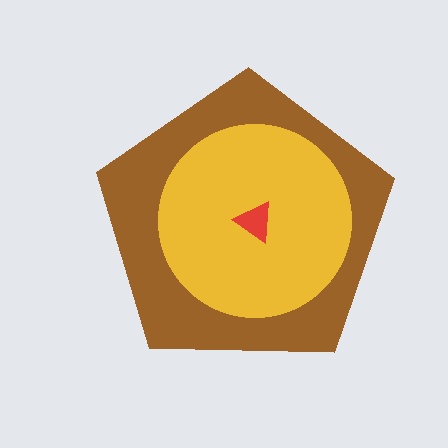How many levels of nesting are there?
3.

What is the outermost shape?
The brown pentagon.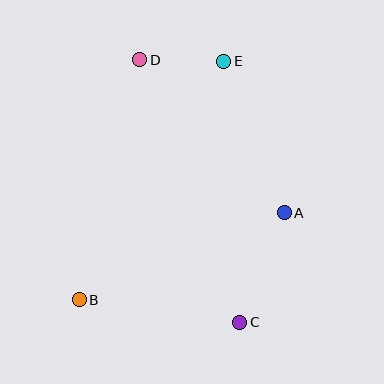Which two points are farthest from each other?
Points C and D are farthest from each other.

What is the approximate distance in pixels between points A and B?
The distance between A and B is approximately 222 pixels.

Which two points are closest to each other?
Points D and E are closest to each other.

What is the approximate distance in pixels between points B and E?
The distance between B and E is approximately 279 pixels.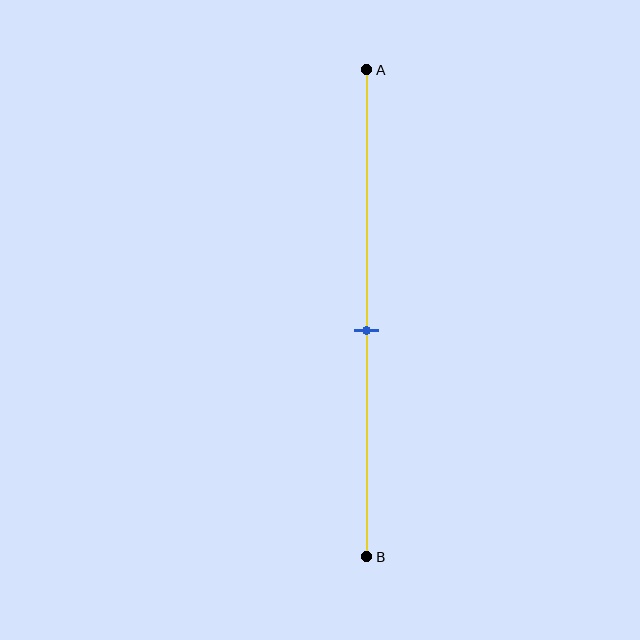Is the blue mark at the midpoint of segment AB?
No, the mark is at about 55% from A, not at the 50% midpoint.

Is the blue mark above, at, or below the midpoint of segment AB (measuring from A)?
The blue mark is below the midpoint of segment AB.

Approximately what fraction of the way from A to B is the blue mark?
The blue mark is approximately 55% of the way from A to B.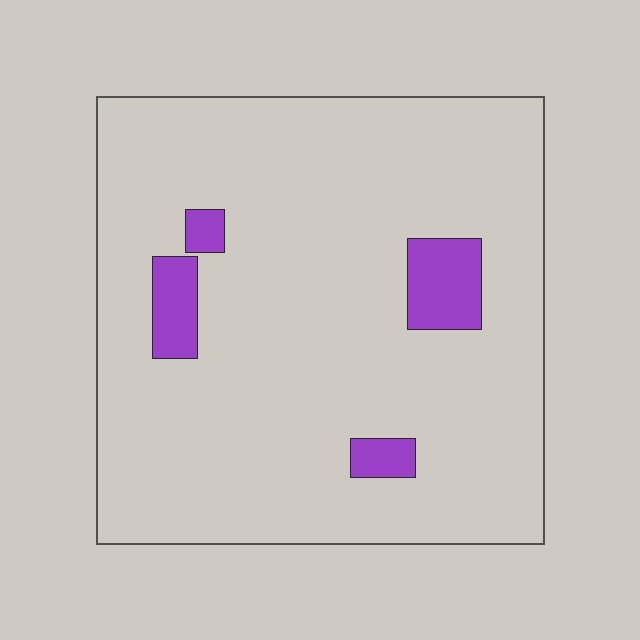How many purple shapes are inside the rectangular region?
4.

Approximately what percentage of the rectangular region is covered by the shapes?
Approximately 10%.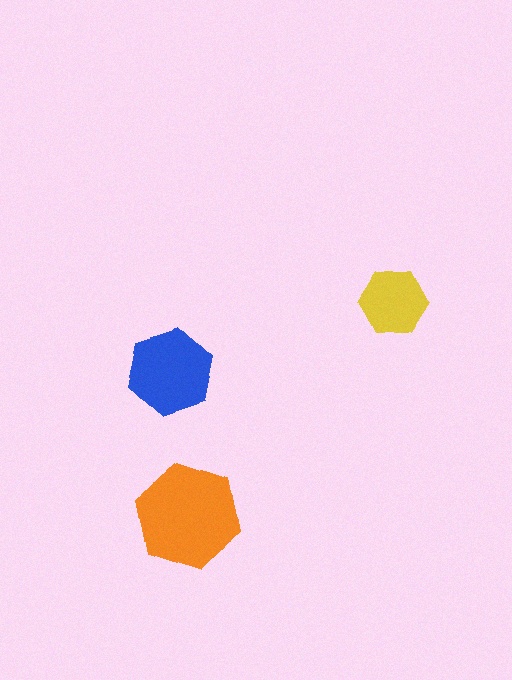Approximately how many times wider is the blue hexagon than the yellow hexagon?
About 1.5 times wider.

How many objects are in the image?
There are 3 objects in the image.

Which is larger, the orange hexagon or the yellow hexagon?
The orange one.